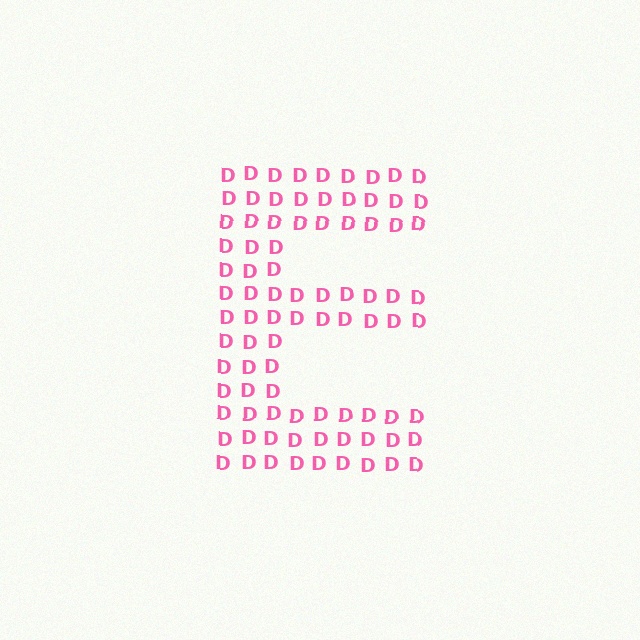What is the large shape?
The large shape is the letter E.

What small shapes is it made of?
It is made of small letter D's.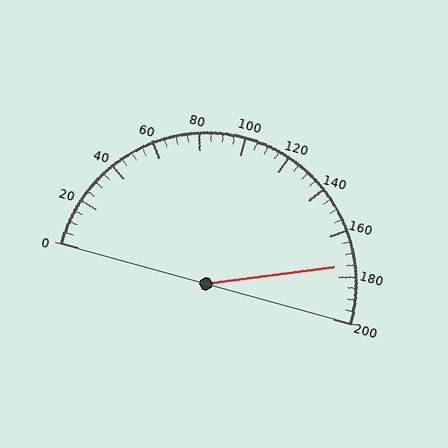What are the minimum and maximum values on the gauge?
The gauge ranges from 0 to 200.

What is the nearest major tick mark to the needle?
The nearest major tick mark is 180.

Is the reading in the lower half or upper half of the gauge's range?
The reading is in the upper half of the range (0 to 200).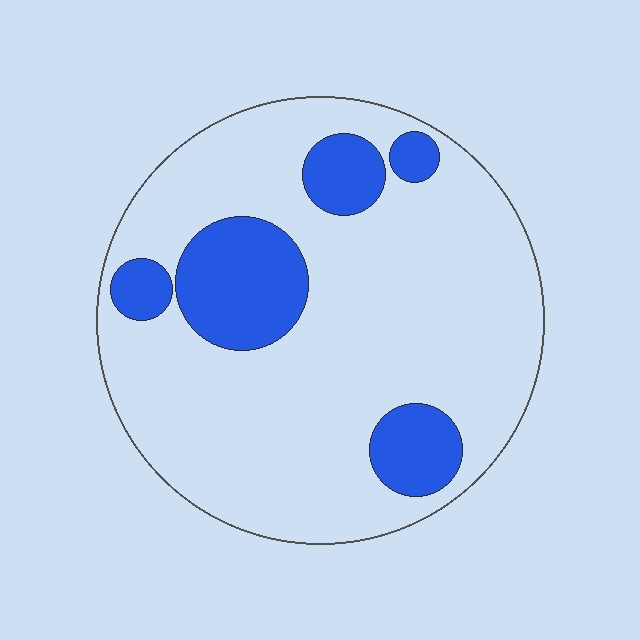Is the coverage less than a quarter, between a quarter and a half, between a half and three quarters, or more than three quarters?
Less than a quarter.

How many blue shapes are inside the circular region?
5.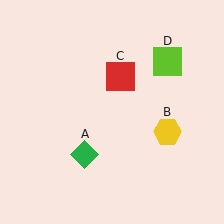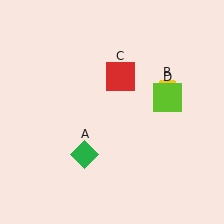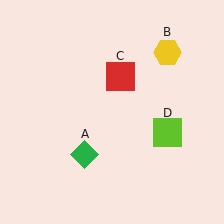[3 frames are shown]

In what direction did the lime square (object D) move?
The lime square (object D) moved down.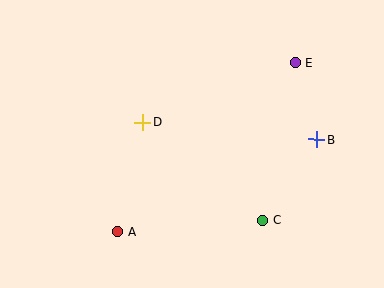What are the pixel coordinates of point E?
Point E is at (296, 63).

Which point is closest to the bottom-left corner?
Point A is closest to the bottom-left corner.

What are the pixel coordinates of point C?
Point C is at (262, 221).